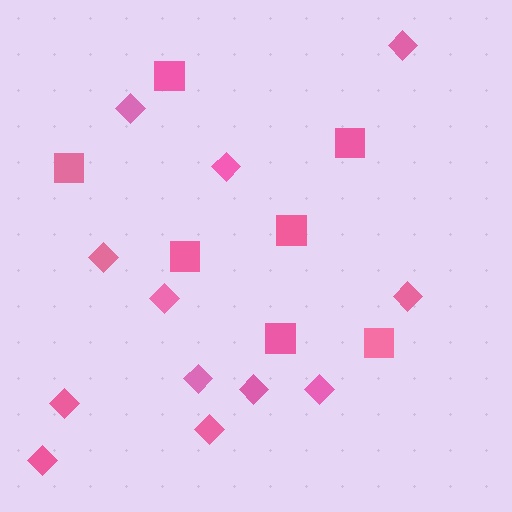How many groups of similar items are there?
There are 2 groups: one group of squares (7) and one group of diamonds (12).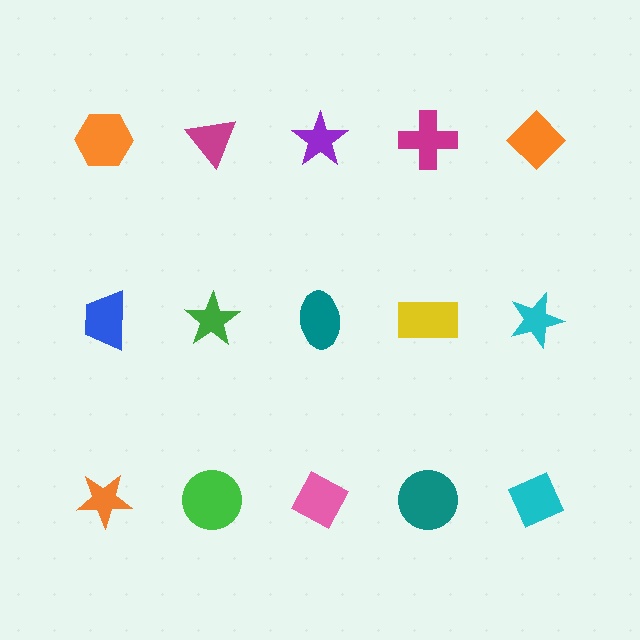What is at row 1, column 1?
An orange hexagon.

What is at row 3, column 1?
An orange star.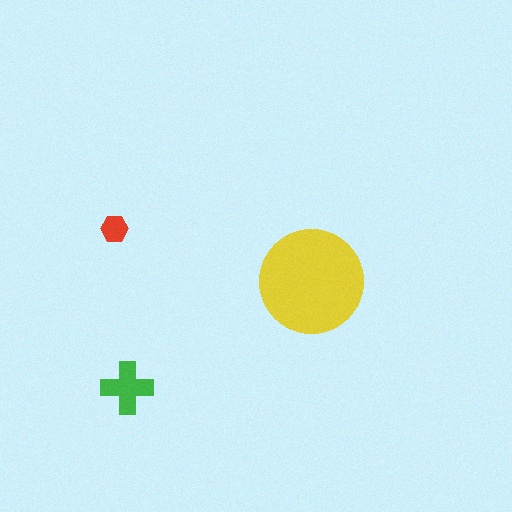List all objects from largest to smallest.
The yellow circle, the green cross, the red hexagon.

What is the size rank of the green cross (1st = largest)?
2nd.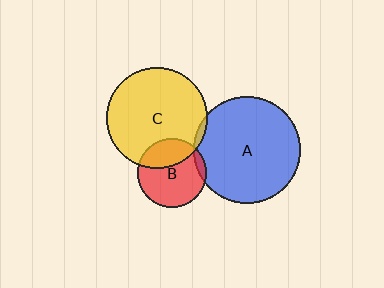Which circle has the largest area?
Circle A (blue).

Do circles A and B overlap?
Yes.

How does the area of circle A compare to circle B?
Approximately 2.3 times.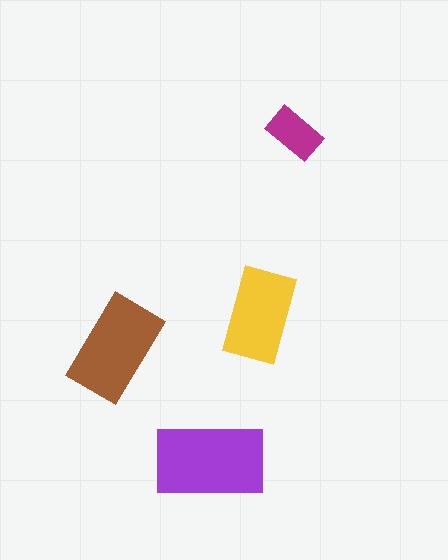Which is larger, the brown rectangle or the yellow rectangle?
The brown one.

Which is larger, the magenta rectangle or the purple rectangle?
The purple one.